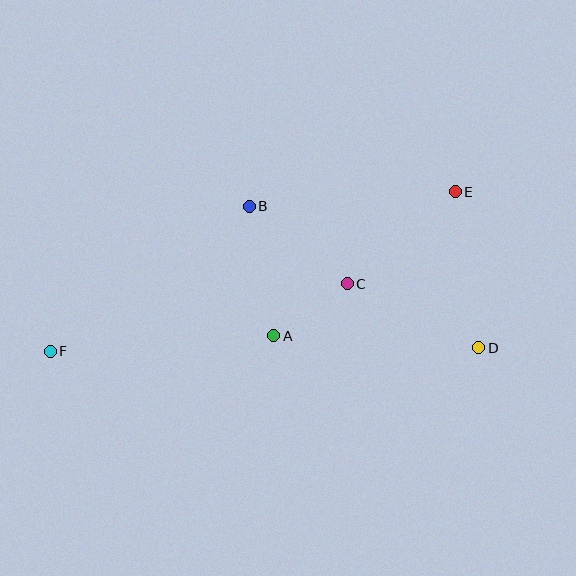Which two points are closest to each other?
Points A and C are closest to each other.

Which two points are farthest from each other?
Points E and F are farthest from each other.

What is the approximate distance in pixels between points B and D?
The distance between B and D is approximately 270 pixels.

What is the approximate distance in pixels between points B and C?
The distance between B and C is approximately 125 pixels.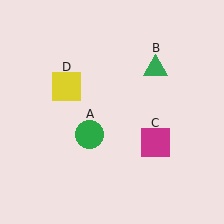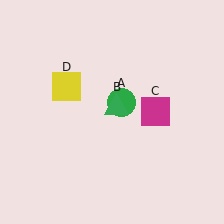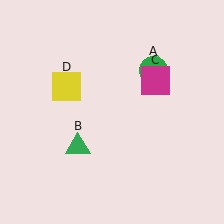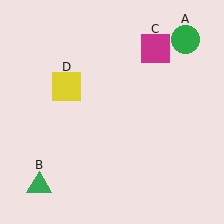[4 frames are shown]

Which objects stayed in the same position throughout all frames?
Yellow square (object D) remained stationary.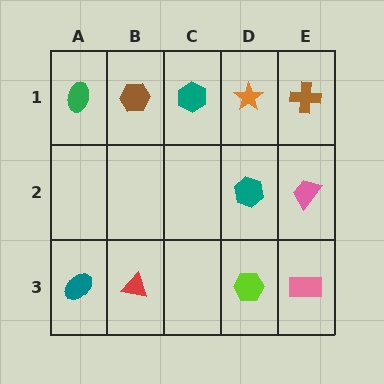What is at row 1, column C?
A teal hexagon.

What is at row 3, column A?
A teal ellipse.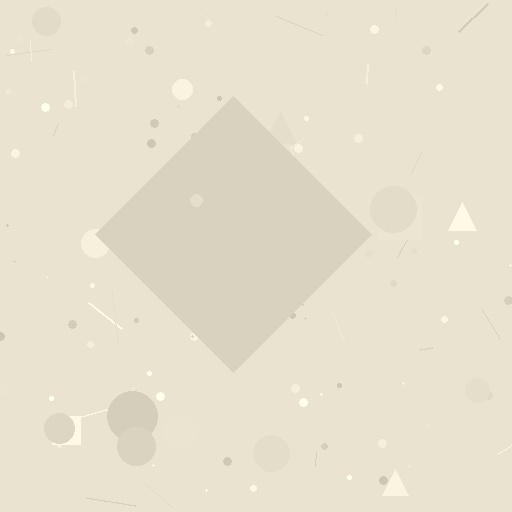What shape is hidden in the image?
A diamond is hidden in the image.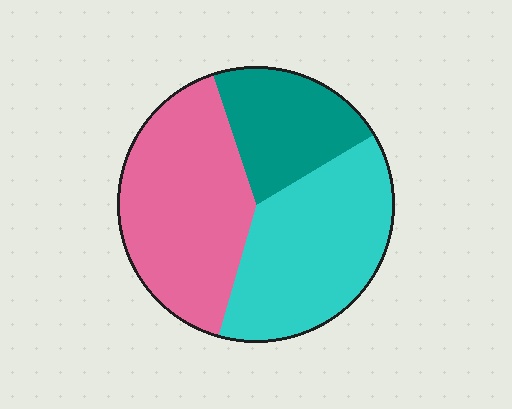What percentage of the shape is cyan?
Cyan covers 38% of the shape.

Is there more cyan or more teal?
Cyan.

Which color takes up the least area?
Teal, at roughly 20%.